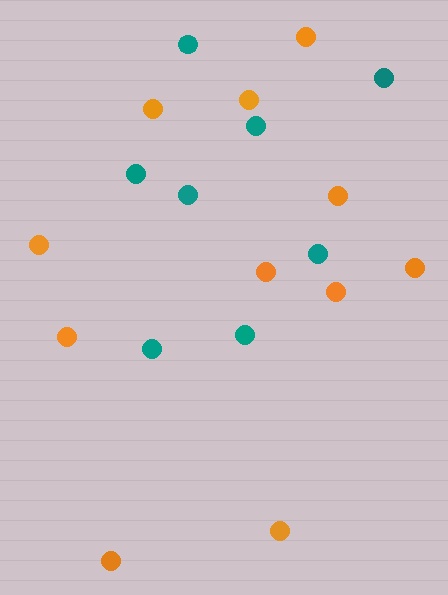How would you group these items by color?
There are 2 groups: one group of orange circles (11) and one group of teal circles (8).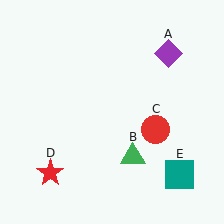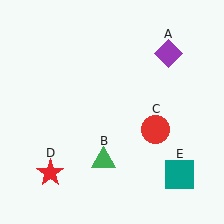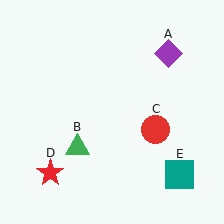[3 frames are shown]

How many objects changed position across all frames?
1 object changed position: green triangle (object B).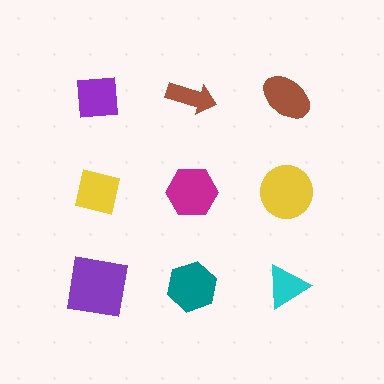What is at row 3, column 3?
A cyan triangle.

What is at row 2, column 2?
A magenta hexagon.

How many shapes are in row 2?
3 shapes.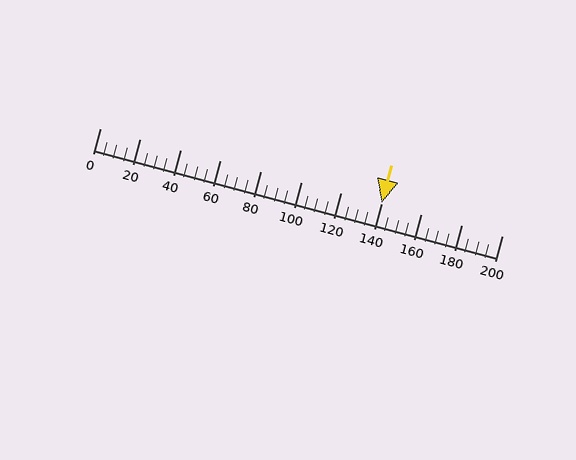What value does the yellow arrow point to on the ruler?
The yellow arrow points to approximately 140.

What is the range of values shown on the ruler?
The ruler shows values from 0 to 200.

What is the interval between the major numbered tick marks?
The major tick marks are spaced 20 units apart.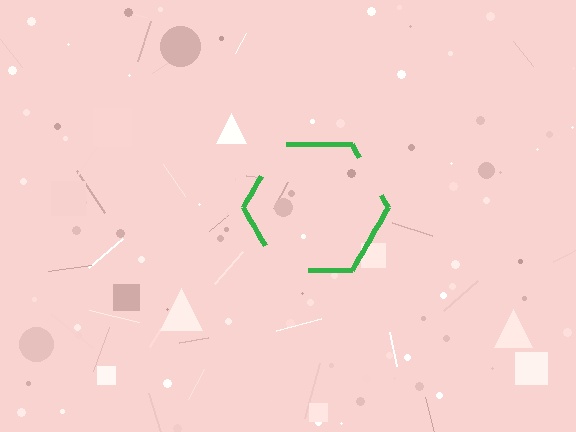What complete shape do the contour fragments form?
The contour fragments form a hexagon.